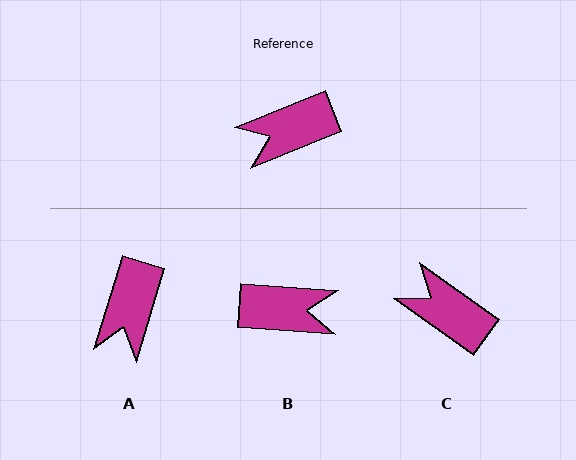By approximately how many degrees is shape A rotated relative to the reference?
Approximately 51 degrees counter-clockwise.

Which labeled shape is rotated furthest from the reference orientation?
B, about 154 degrees away.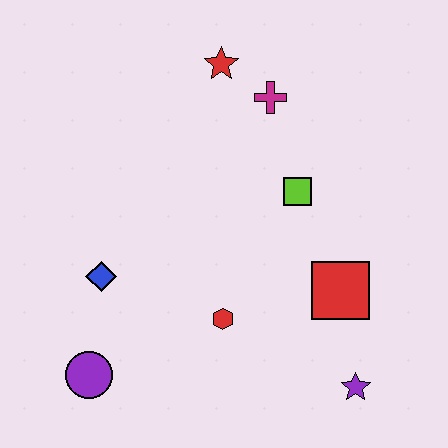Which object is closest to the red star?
The magenta cross is closest to the red star.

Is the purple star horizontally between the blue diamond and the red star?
No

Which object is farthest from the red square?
The purple circle is farthest from the red square.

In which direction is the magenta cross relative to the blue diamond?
The magenta cross is above the blue diamond.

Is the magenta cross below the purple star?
No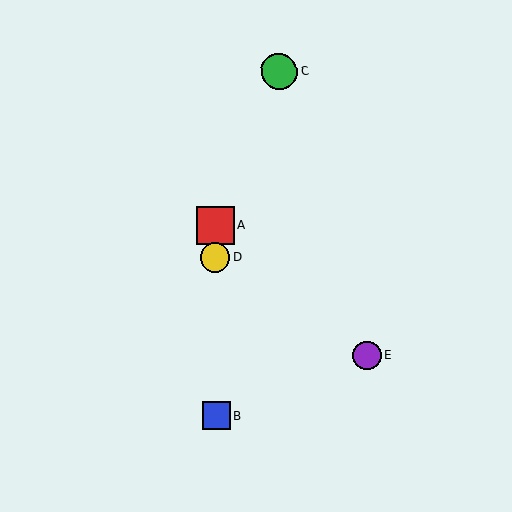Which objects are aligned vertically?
Objects A, B, D are aligned vertically.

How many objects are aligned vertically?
3 objects (A, B, D) are aligned vertically.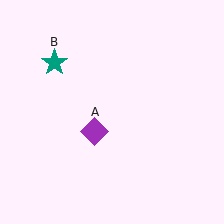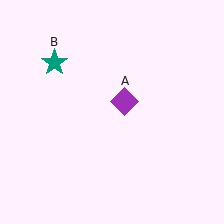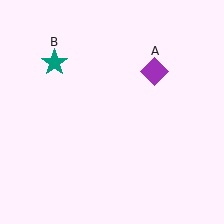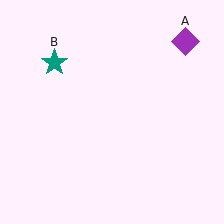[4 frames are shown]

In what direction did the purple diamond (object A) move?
The purple diamond (object A) moved up and to the right.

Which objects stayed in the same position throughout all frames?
Teal star (object B) remained stationary.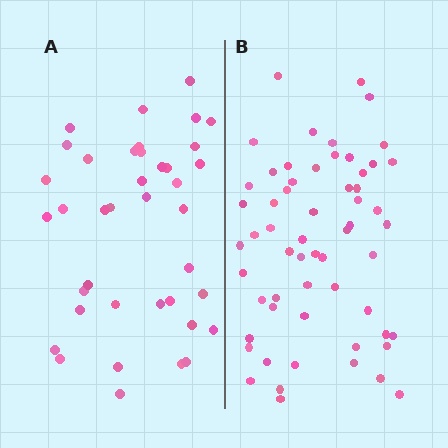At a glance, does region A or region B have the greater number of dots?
Region B (the right region) has more dots.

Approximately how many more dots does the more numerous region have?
Region B has approximately 20 more dots than region A.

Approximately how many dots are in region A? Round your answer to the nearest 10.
About 40 dots. (The exact count is 39, which rounds to 40.)